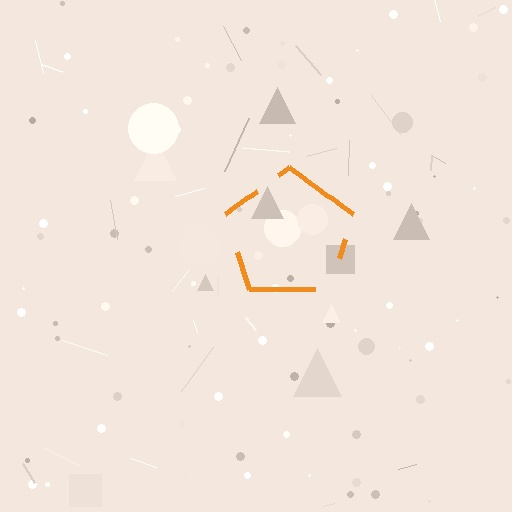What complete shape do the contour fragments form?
The contour fragments form a pentagon.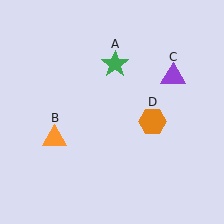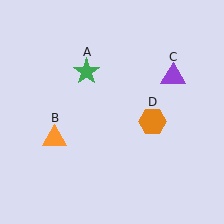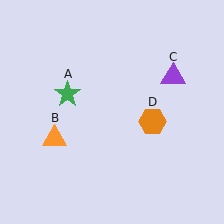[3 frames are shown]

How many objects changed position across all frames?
1 object changed position: green star (object A).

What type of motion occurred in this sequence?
The green star (object A) rotated counterclockwise around the center of the scene.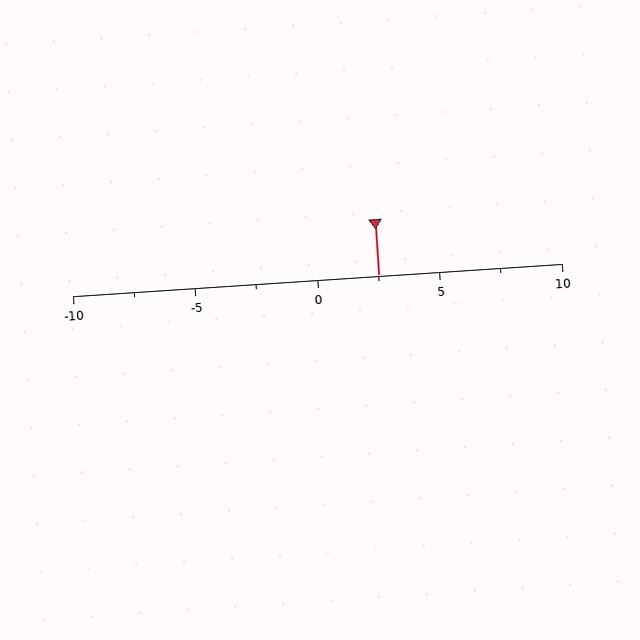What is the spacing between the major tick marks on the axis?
The major ticks are spaced 5 apart.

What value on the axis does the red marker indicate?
The marker indicates approximately 2.5.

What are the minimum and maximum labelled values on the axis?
The axis runs from -10 to 10.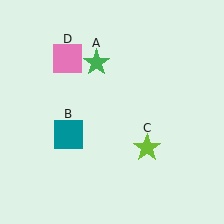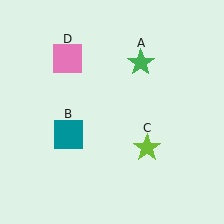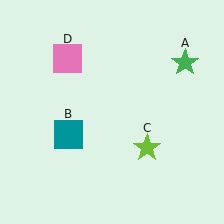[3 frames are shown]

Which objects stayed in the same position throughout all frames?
Teal square (object B) and lime star (object C) and pink square (object D) remained stationary.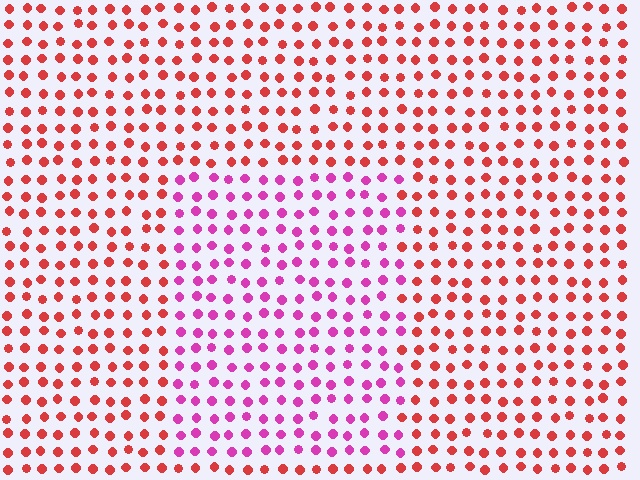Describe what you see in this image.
The image is filled with small red elements in a uniform arrangement. A rectangle-shaped region is visible where the elements are tinted to a slightly different hue, forming a subtle color boundary.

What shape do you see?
I see a rectangle.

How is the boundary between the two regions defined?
The boundary is defined purely by a slight shift in hue (about 45 degrees). Spacing, size, and orientation are identical on both sides.